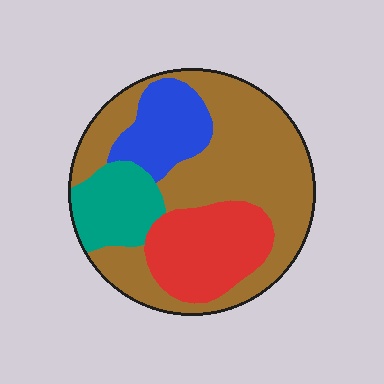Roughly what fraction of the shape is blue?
Blue takes up less than a sixth of the shape.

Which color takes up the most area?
Brown, at roughly 50%.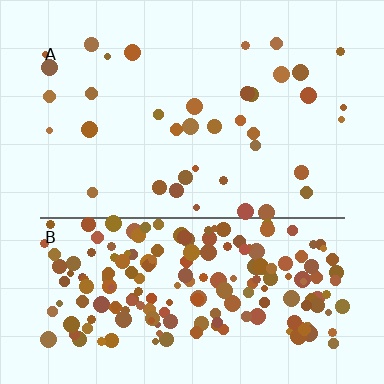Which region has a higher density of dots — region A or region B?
B (the bottom).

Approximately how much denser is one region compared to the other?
Approximately 5.4× — region B over region A.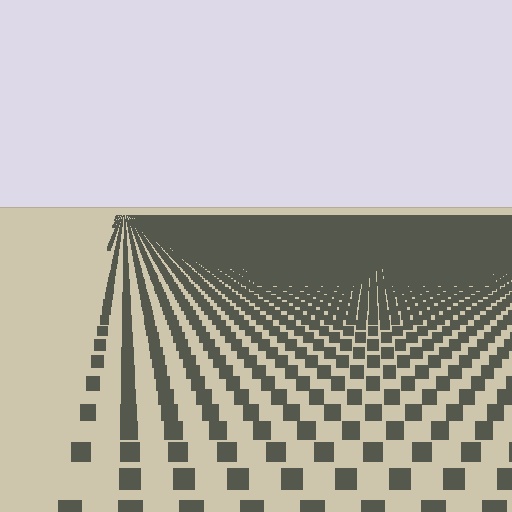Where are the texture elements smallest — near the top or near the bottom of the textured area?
Near the top.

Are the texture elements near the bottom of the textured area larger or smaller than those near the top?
Larger. Near the bottom, elements are closer to the viewer and appear at a bigger on-screen size.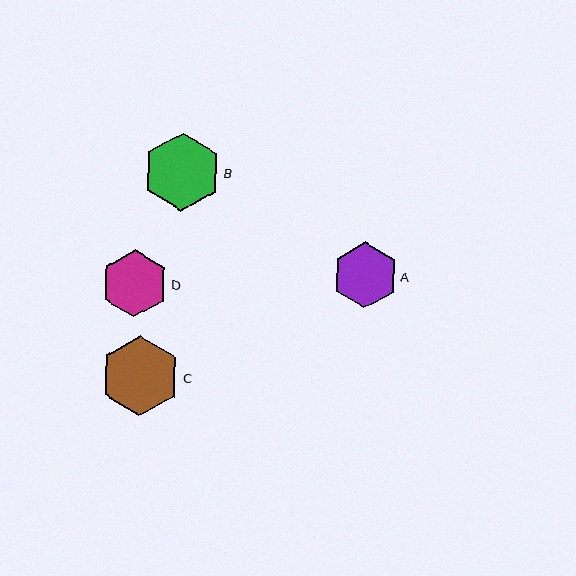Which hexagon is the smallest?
Hexagon A is the smallest with a size of approximately 65 pixels.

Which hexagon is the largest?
Hexagon C is the largest with a size of approximately 80 pixels.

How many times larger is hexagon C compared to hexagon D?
Hexagon C is approximately 1.2 times the size of hexagon D.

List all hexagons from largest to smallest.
From largest to smallest: C, B, D, A.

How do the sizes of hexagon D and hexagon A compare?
Hexagon D and hexagon A are approximately the same size.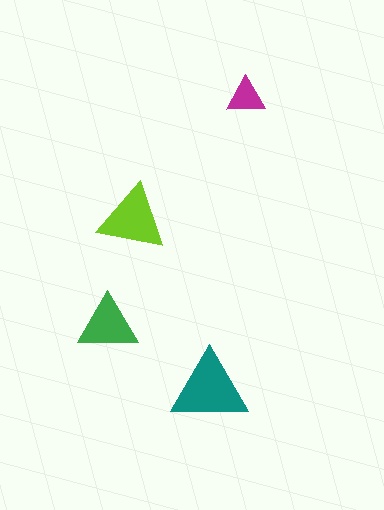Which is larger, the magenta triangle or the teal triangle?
The teal one.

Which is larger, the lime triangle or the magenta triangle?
The lime one.